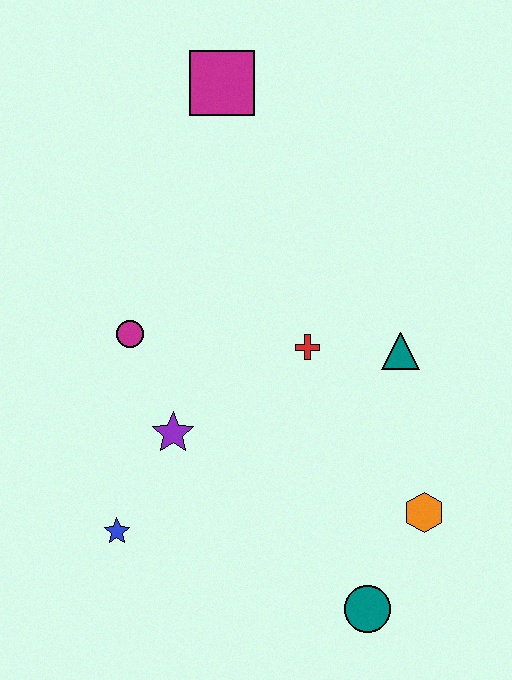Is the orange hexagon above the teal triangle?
No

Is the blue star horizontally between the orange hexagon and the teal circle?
No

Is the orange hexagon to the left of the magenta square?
No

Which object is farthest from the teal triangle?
The blue star is farthest from the teal triangle.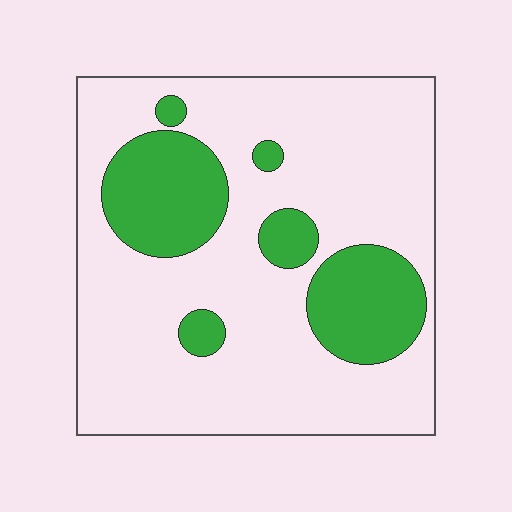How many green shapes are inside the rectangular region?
6.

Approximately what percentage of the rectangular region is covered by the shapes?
Approximately 25%.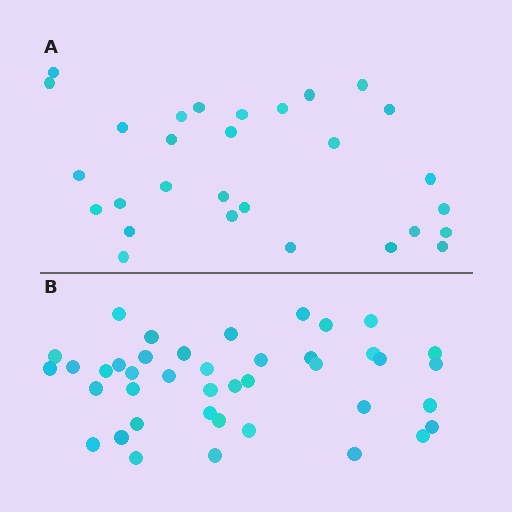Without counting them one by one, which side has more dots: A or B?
Region B (the bottom region) has more dots.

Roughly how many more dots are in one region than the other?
Region B has roughly 12 or so more dots than region A.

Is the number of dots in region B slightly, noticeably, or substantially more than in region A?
Region B has noticeably more, but not dramatically so. The ratio is roughly 1.4 to 1.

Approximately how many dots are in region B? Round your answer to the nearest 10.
About 40 dots. (The exact count is 41, which rounds to 40.)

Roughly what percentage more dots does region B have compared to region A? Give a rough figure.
About 40% more.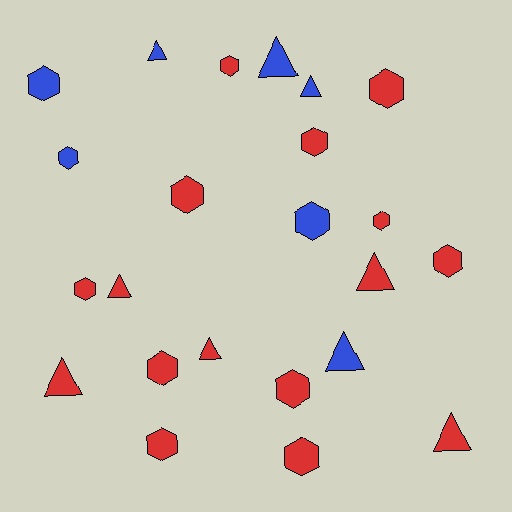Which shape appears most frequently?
Hexagon, with 14 objects.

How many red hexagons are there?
There are 11 red hexagons.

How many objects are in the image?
There are 23 objects.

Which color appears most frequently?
Red, with 16 objects.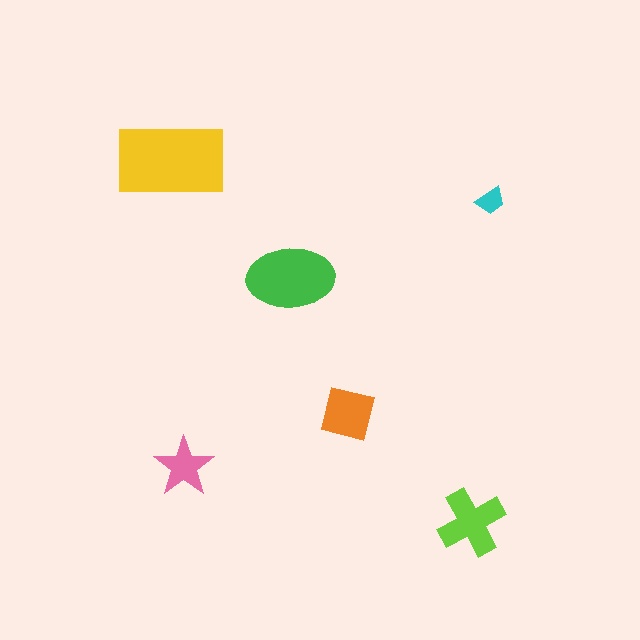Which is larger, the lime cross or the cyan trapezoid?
The lime cross.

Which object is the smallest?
The cyan trapezoid.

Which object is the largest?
The yellow rectangle.